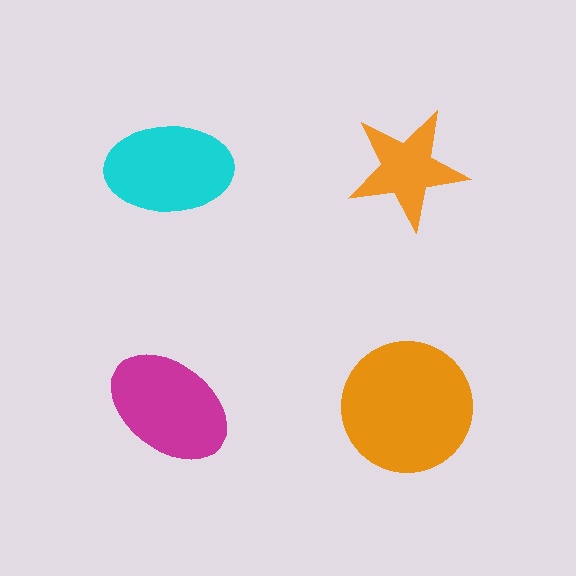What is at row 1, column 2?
An orange star.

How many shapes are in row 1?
2 shapes.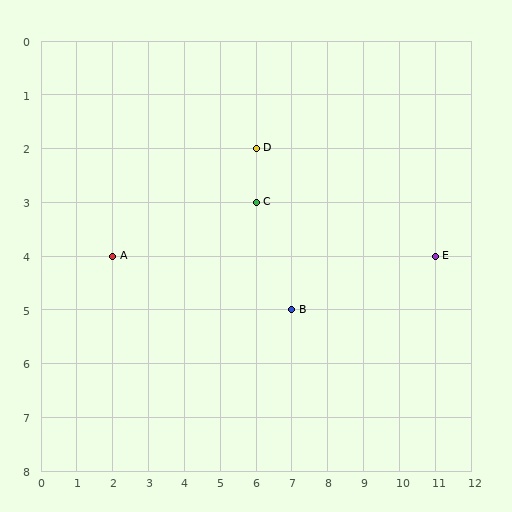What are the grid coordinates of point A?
Point A is at grid coordinates (2, 4).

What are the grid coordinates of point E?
Point E is at grid coordinates (11, 4).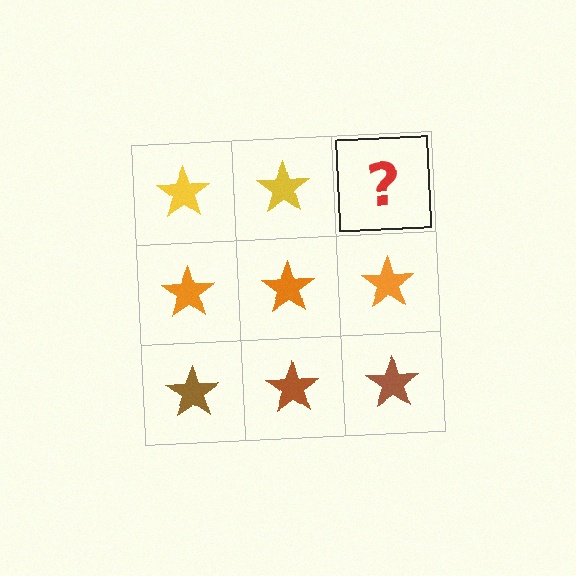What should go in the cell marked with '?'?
The missing cell should contain a yellow star.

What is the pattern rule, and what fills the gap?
The rule is that each row has a consistent color. The gap should be filled with a yellow star.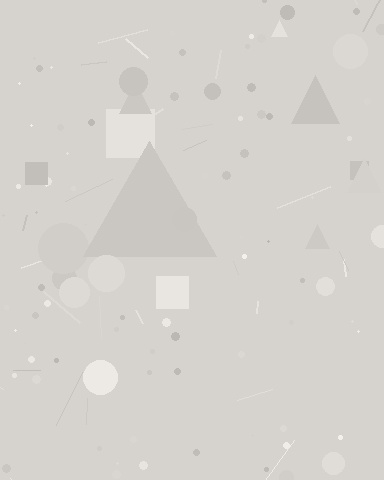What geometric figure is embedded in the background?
A triangle is embedded in the background.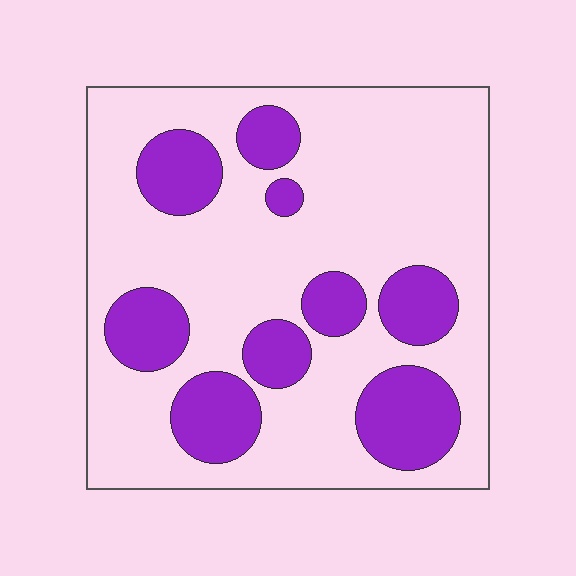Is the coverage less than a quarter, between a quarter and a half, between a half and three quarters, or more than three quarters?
Between a quarter and a half.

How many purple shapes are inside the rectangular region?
9.